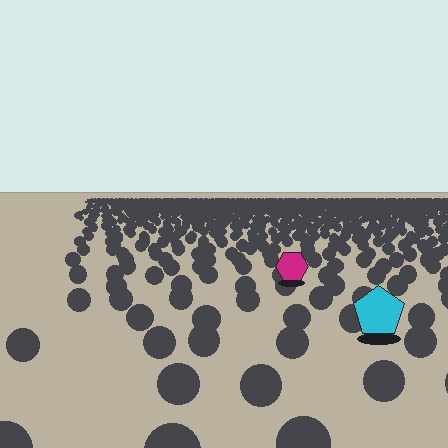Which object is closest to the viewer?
The cyan pentagon is closest. The texture marks near it are larger and more spread out.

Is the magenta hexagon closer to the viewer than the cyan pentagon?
No. The cyan pentagon is closer — you can tell from the texture gradient: the ground texture is coarser near it.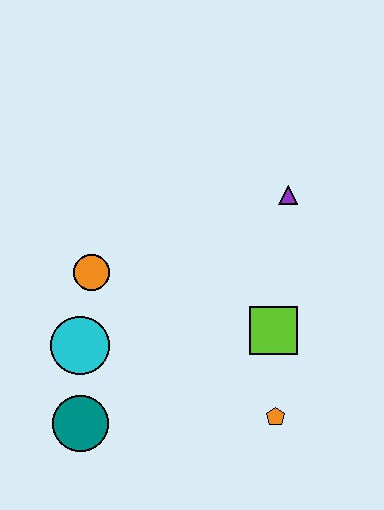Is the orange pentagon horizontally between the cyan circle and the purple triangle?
Yes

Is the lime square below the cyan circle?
No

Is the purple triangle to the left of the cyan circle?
No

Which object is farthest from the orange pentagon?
The orange circle is farthest from the orange pentagon.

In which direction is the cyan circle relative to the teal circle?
The cyan circle is above the teal circle.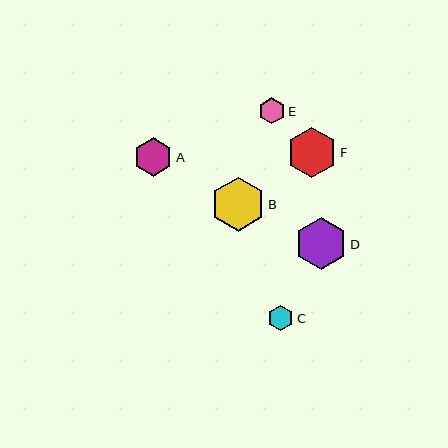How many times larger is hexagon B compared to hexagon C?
Hexagon B is approximately 2.1 times the size of hexagon C.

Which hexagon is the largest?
Hexagon B is the largest with a size of approximately 54 pixels.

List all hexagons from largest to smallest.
From largest to smallest: B, D, F, A, E, C.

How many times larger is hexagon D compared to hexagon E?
Hexagon D is approximately 2.0 times the size of hexagon E.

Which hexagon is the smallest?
Hexagon C is the smallest with a size of approximately 25 pixels.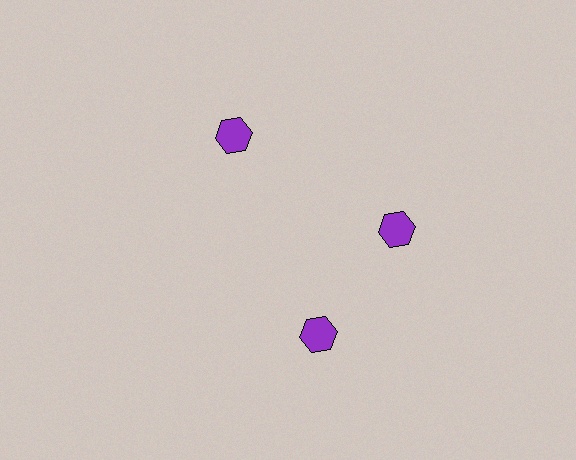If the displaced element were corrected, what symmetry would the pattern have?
It would have 3-fold rotational symmetry — the pattern would map onto itself every 120 degrees.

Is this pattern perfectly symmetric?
No. The 3 purple hexagons are arranged in a ring, but one element near the 7 o'clock position is rotated out of alignment along the ring, breaking the 3-fold rotational symmetry.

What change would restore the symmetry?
The symmetry would be restored by rotating it back into even spacing with its neighbors so that all 3 hexagons sit at equal angles and equal distance from the center.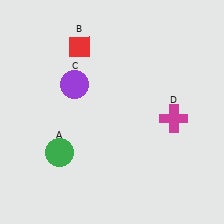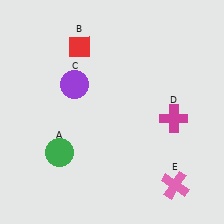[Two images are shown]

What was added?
A pink cross (E) was added in Image 2.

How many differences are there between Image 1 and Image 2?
There is 1 difference between the two images.